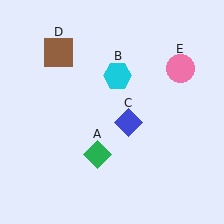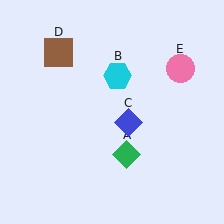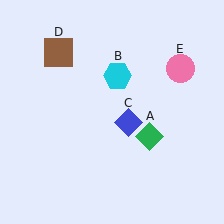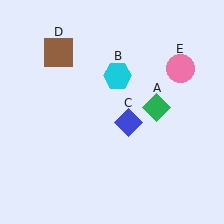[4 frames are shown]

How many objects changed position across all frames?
1 object changed position: green diamond (object A).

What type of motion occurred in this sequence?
The green diamond (object A) rotated counterclockwise around the center of the scene.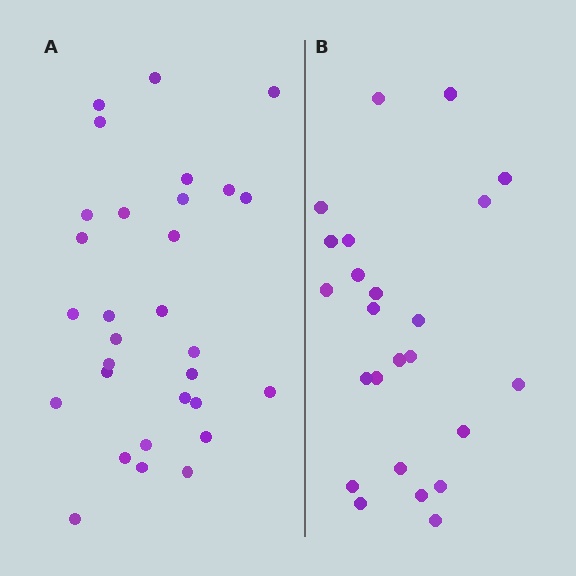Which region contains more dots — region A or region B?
Region A (the left region) has more dots.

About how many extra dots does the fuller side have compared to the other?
Region A has about 6 more dots than region B.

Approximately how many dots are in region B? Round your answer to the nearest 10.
About 20 dots. (The exact count is 24, which rounds to 20.)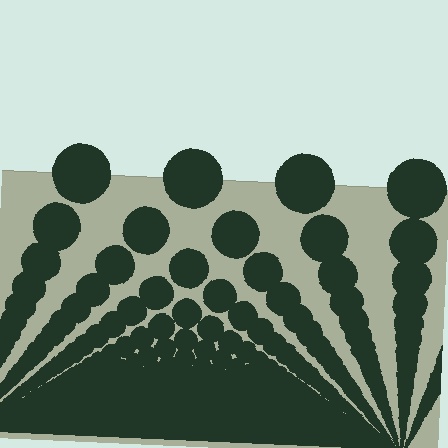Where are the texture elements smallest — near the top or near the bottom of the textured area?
Near the bottom.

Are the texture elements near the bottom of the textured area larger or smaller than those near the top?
Smaller. The gradient is inverted — elements near the bottom are smaller and denser.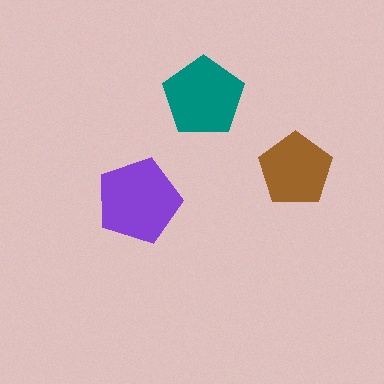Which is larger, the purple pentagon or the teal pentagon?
The purple one.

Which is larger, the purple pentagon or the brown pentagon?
The purple one.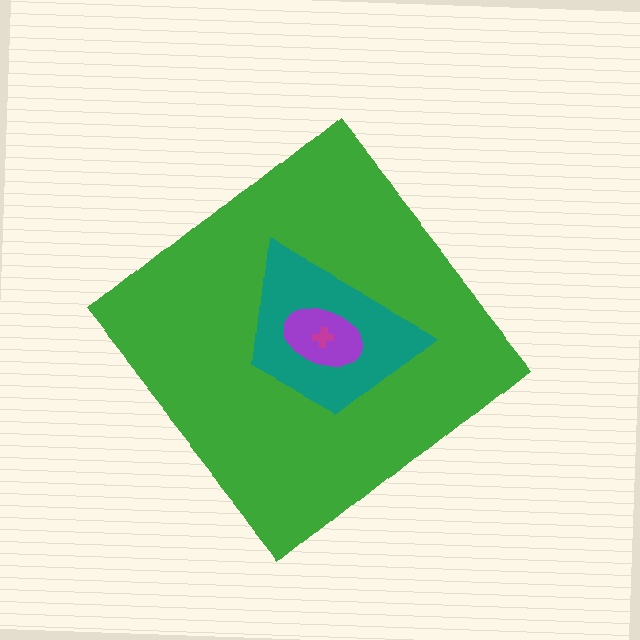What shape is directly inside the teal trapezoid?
The purple ellipse.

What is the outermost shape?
The green diamond.